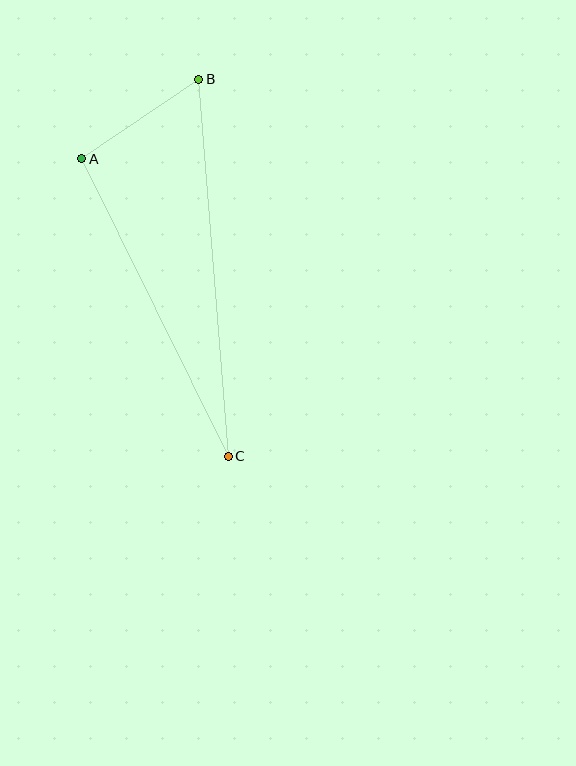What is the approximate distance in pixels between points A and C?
The distance between A and C is approximately 332 pixels.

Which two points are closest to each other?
Points A and B are closest to each other.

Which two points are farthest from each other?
Points B and C are farthest from each other.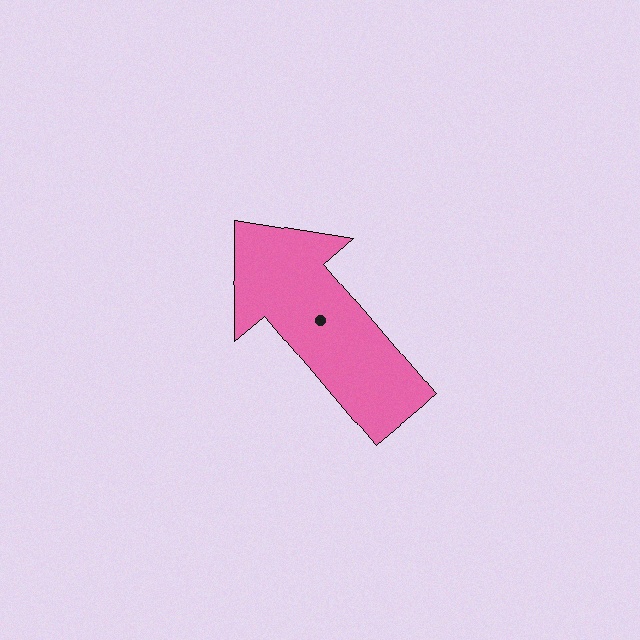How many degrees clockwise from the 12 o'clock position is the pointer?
Approximately 320 degrees.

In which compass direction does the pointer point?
Northwest.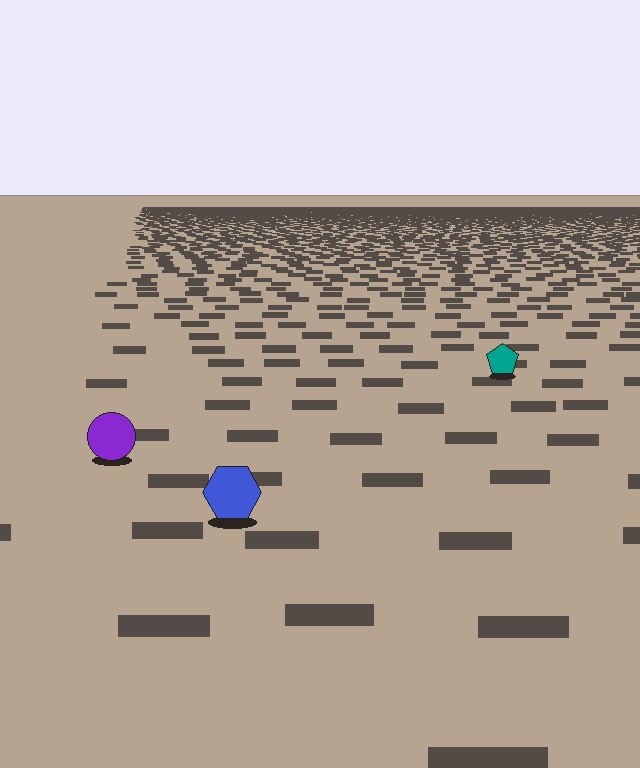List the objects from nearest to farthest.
From nearest to farthest: the blue hexagon, the purple circle, the teal pentagon.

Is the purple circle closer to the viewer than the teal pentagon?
Yes. The purple circle is closer — you can tell from the texture gradient: the ground texture is coarser near it.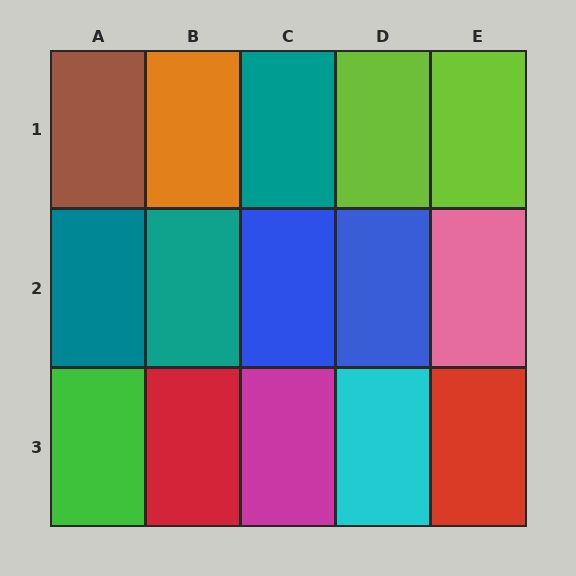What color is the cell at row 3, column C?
Magenta.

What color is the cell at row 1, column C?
Teal.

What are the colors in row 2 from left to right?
Teal, teal, blue, blue, pink.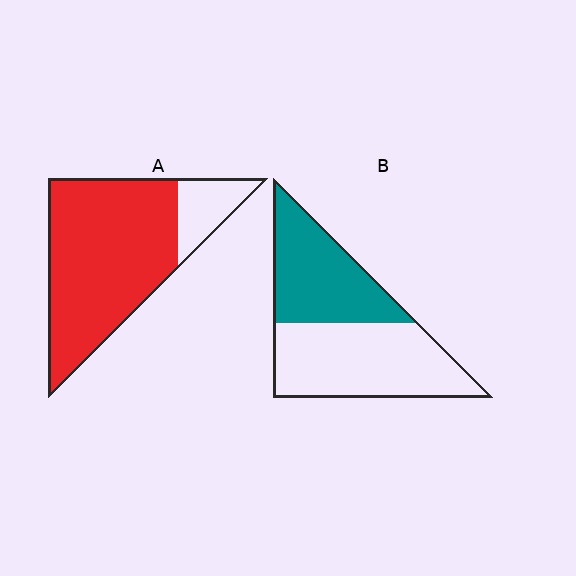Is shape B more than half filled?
No.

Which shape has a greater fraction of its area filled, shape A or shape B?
Shape A.